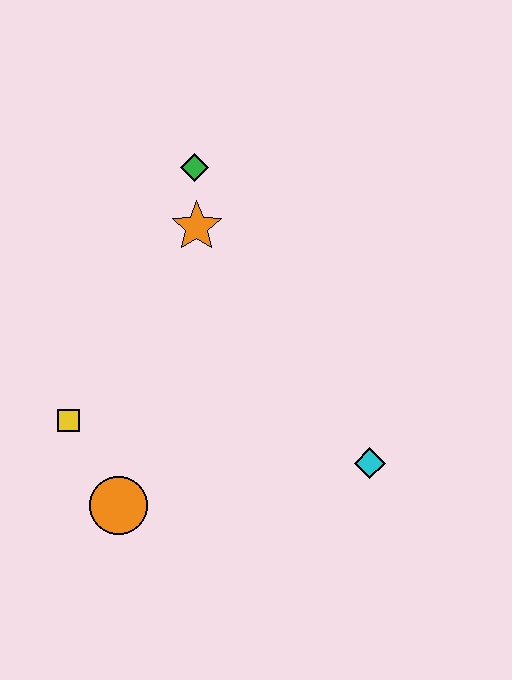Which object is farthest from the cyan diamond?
The green diamond is farthest from the cyan diamond.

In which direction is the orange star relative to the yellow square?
The orange star is above the yellow square.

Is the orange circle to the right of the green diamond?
No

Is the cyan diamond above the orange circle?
Yes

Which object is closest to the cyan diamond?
The orange circle is closest to the cyan diamond.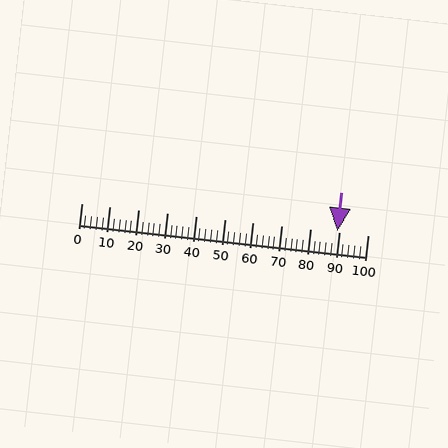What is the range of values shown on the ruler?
The ruler shows values from 0 to 100.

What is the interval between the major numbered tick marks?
The major tick marks are spaced 10 units apart.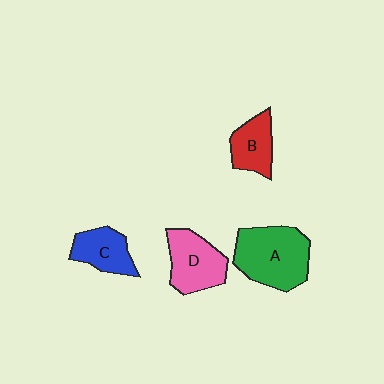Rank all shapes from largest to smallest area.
From largest to smallest: A (green), D (pink), C (blue), B (red).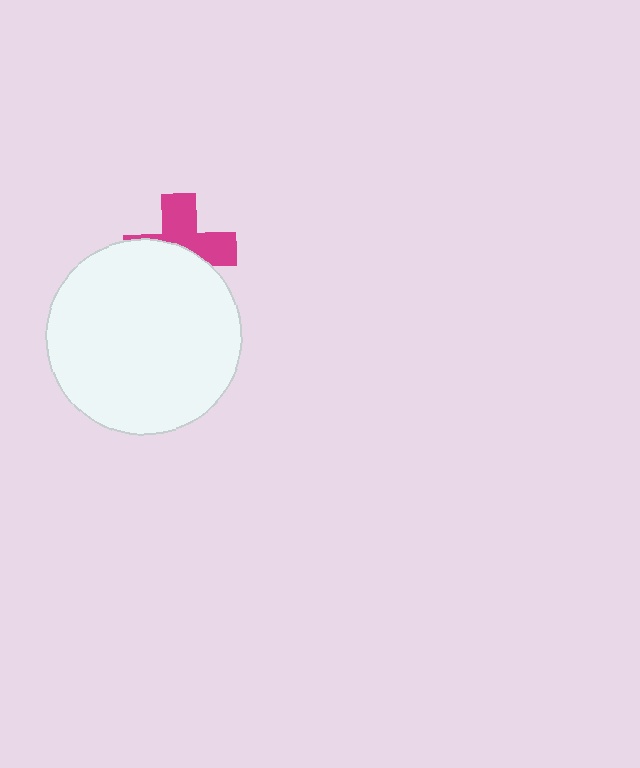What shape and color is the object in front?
The object in front is a white circle.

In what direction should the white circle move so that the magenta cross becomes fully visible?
The white circle should move down. That is the shortest direction to clear the overlap and leave the magenta cross fully visible.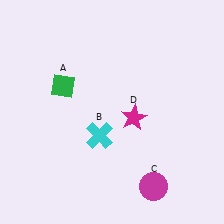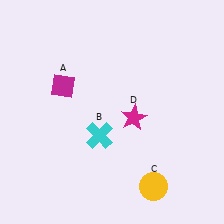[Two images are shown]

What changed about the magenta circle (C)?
In Image 1, C is magenta. In Image 2, it changed to yellow.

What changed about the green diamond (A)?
In Image 1, A is green. In Image 2, it changed to magenta.